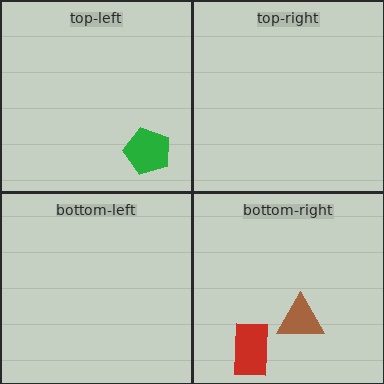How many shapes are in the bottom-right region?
2.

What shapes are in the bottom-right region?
The red rectangle, the brown triangle.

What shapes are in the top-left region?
The green pentagon.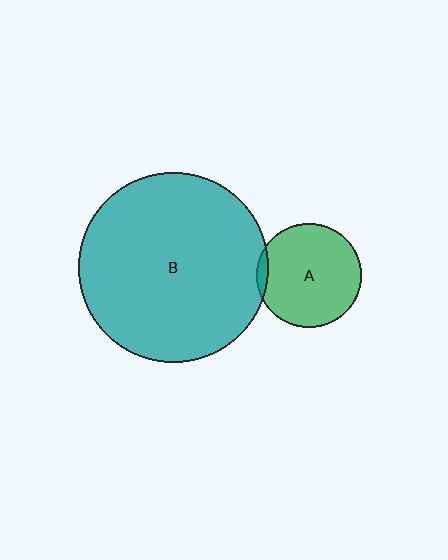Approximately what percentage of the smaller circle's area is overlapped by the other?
Approximately 5%.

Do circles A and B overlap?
Yes.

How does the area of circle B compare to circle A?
Approximately 3.3 times.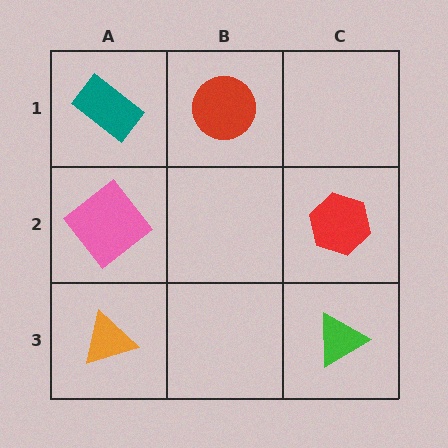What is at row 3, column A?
An orange triangle.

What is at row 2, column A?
A pink diamond.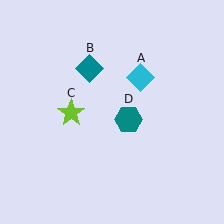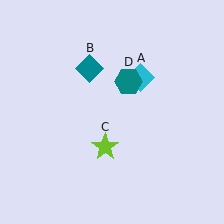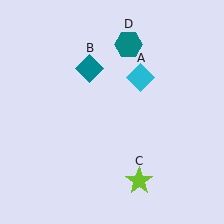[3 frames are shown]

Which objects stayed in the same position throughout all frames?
Cyan diamond (object A) and teal diamond (object B) remained stationary.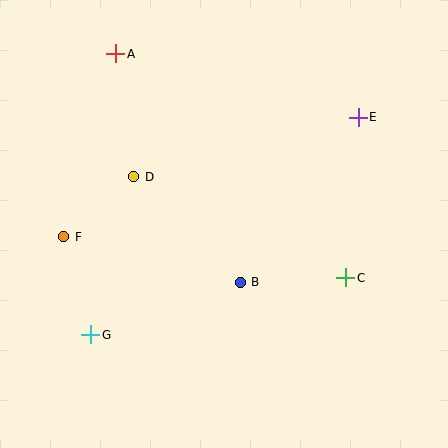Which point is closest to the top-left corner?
Point A is closest to the top-left corner.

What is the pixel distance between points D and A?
The distance between D and A is 124 pixels.